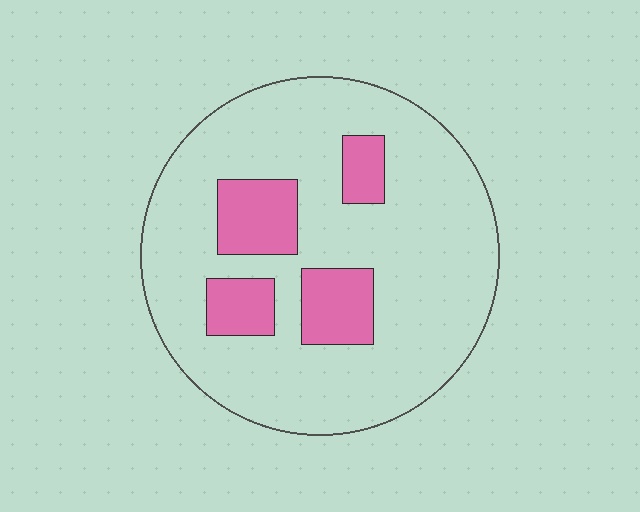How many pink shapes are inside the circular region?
4.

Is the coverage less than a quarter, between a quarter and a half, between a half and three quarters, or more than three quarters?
Less than a quarter.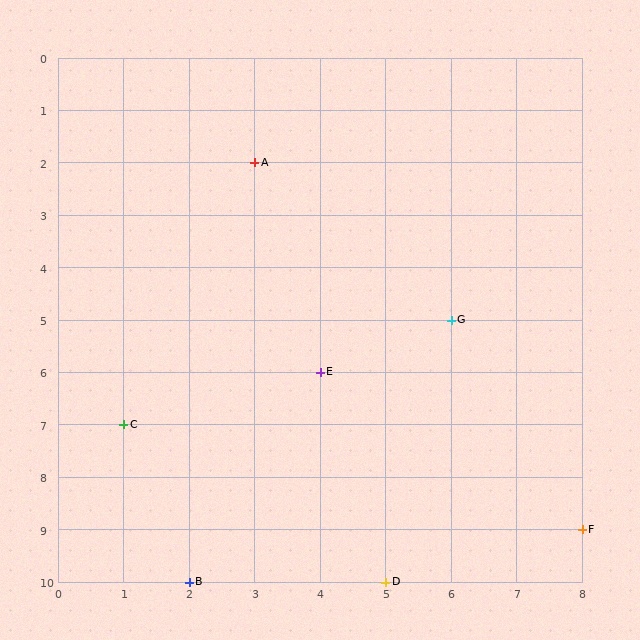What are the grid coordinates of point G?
Point G is at grid coordinates (6, 5).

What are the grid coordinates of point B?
Point B is at grid coordinates (2, 10).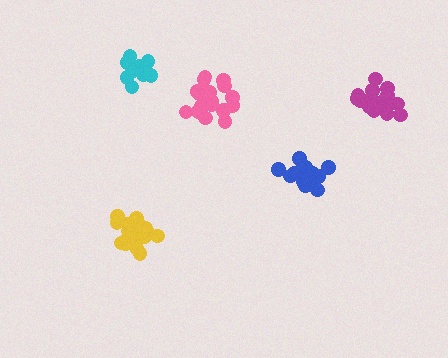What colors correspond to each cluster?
The clusters are colored: magenta, blue, pink, yellow, cyan.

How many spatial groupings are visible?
There are 5 spatial groupings.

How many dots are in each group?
Group 1: 17 dots, Group 2: 14 dots, Group 3: 18 dots, Group 4: 18 dots, Group 5: 12 dots (79 total).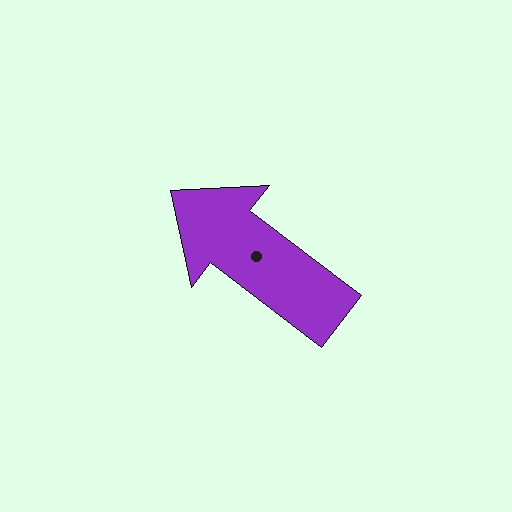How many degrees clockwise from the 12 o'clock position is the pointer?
Approximately 307 degrees.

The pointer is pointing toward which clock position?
Roughly 10 o'clock.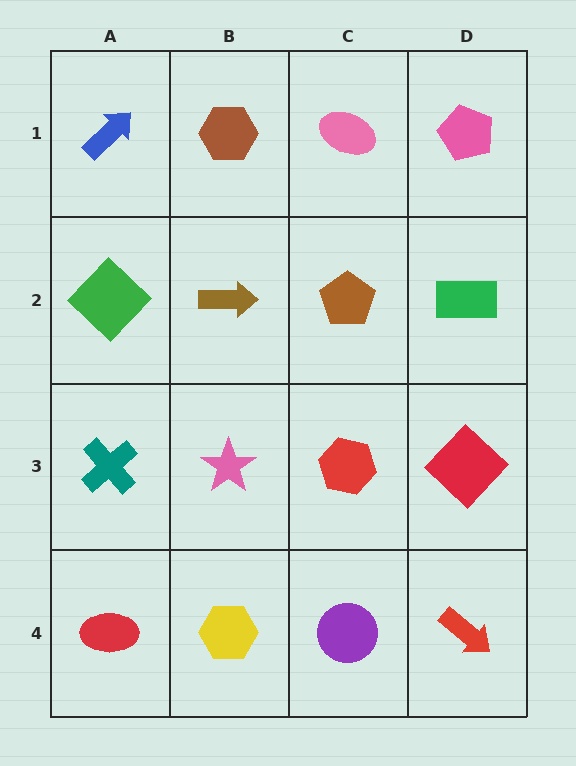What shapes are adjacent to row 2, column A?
A blue arrow (row 1, column A), a teal cross (row 3, column A), a brown arrow (row 2, column B).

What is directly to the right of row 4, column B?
A purple circle.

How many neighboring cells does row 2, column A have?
3.